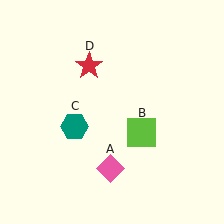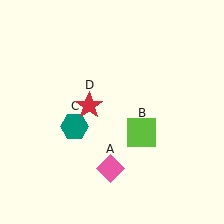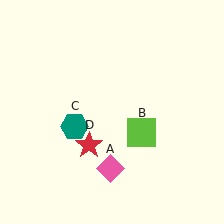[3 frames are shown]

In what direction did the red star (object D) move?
The red star (object D) moved down.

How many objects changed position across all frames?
1 object changed position: red star (object D).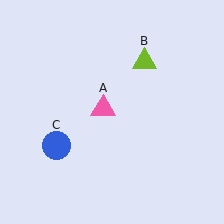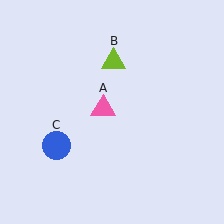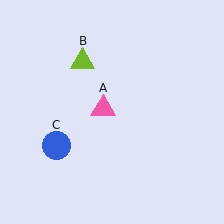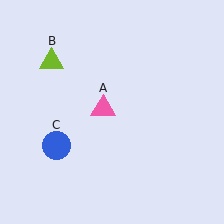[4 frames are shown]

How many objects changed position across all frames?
1 object changed position: lime triangle (object B).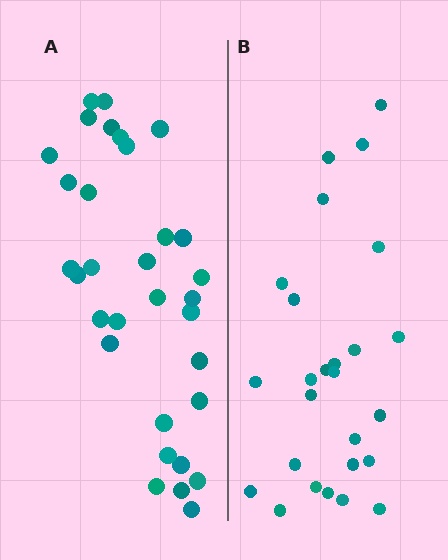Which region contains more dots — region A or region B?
Region A (the left region) has more dots.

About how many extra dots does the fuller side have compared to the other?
Region A has about 6 more dots than region B.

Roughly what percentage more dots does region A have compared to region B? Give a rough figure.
About 25% more.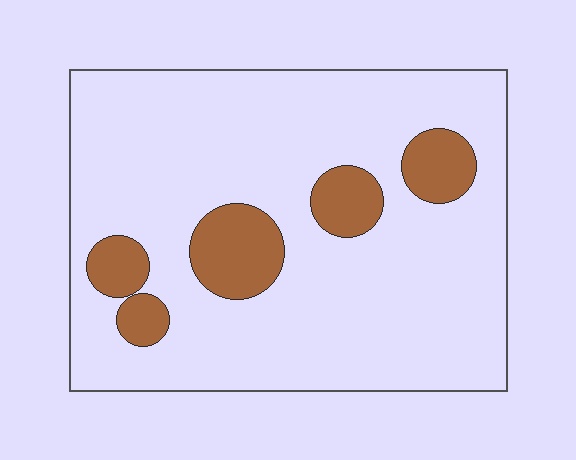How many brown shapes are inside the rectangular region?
5.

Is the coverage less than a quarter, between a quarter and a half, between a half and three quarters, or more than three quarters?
Less than a quarter.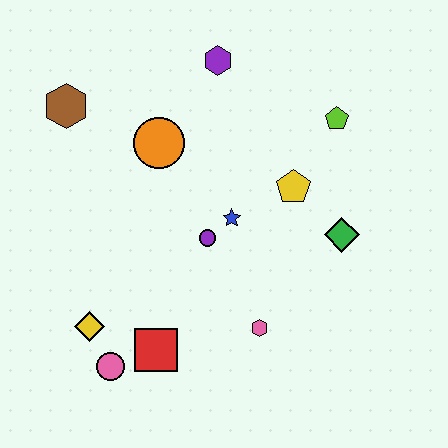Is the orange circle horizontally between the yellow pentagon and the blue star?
No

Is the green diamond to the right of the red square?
Yes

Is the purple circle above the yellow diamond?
Yes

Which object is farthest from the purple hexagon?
The pink circle is farthest from the purple hexagon.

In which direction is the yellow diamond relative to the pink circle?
The yellow diamond is above the pink circle.